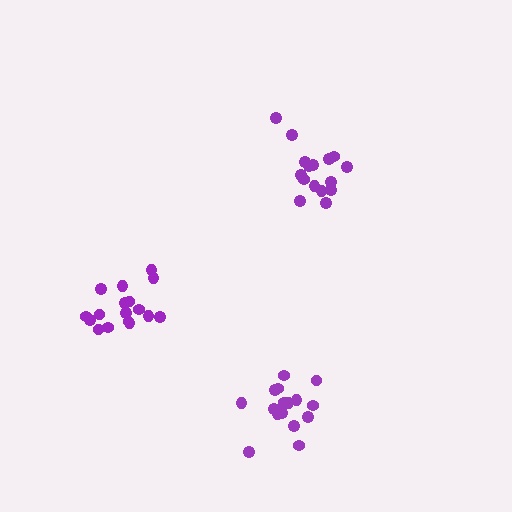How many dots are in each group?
Group 1: 16 dots, Group 2: 17 dots, Group 3: 17 dots (50 total).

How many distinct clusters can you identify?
There are 3 distinct clusters.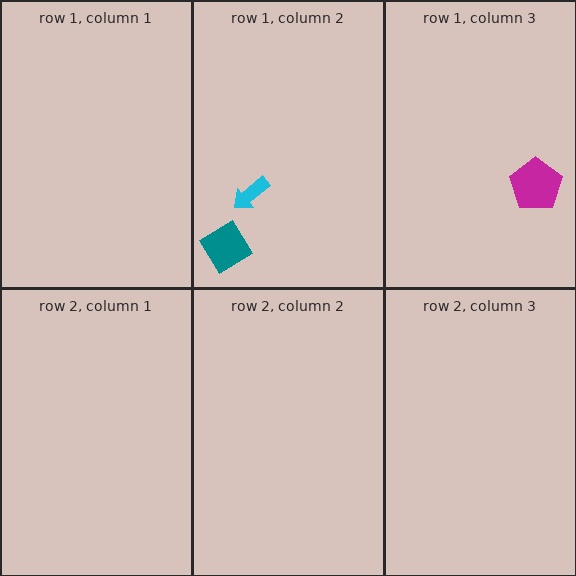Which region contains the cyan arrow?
The row 1, column 2 region.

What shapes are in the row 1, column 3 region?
The magenta pentagon.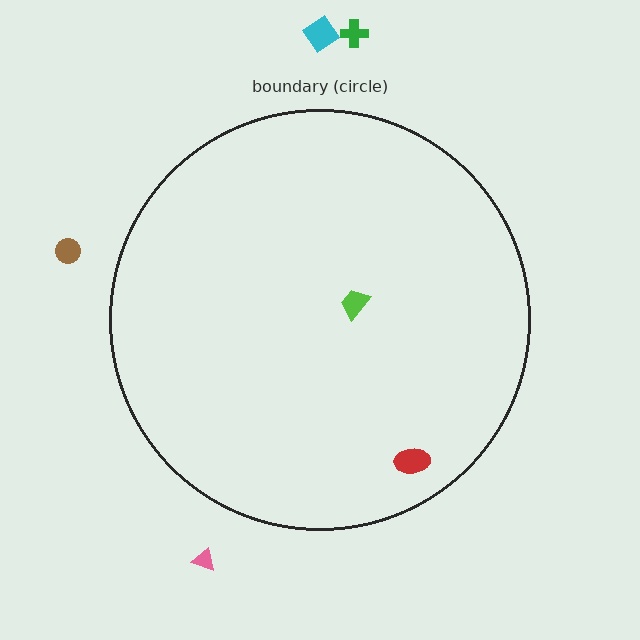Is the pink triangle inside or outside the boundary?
Outside.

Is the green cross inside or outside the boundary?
Outside.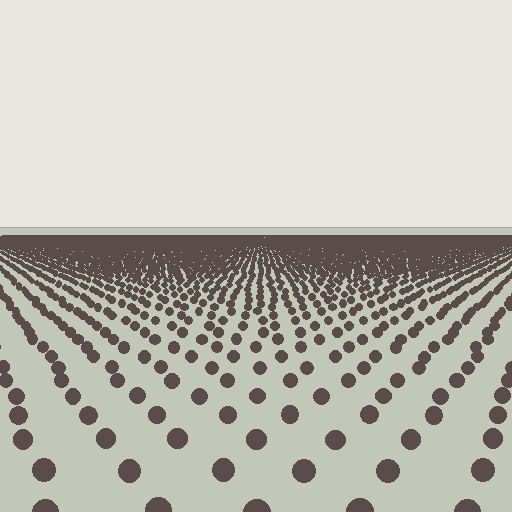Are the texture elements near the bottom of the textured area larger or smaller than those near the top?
Larger. Near the bottom, elements are closer to the viewer and appear at a bigger on-screen size.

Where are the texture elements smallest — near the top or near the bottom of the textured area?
Near the top.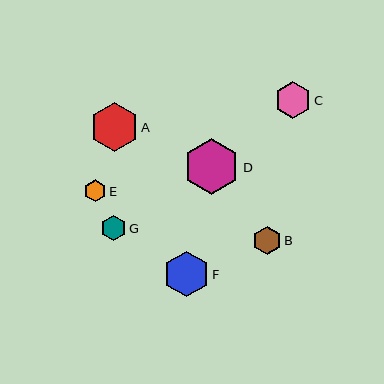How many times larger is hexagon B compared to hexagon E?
Hexagon B is approximately 1.3 times the size of hexagon E.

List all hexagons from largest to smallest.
From largest to smallest: D, A, F, C, B, G, E.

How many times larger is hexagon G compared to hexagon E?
Hexagon G is approximately 1.2 times the size of hexagon E.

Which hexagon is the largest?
Hexagon D is the largest with a size of approximately 56 pixels.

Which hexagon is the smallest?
Hexagon E is the smallest with a size of approximately 22 pixels.